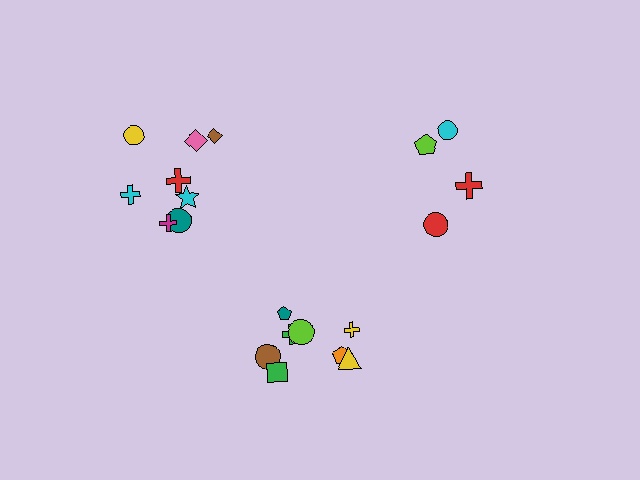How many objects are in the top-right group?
There are 4 objects.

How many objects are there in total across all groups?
There are 20 objects.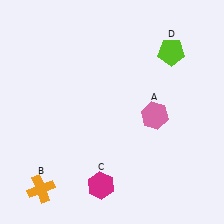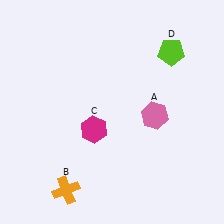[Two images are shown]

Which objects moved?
The objects that moved are: the orange cross (B), the magenta hexagon (C).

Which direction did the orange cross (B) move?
The orange cross (B) moved right.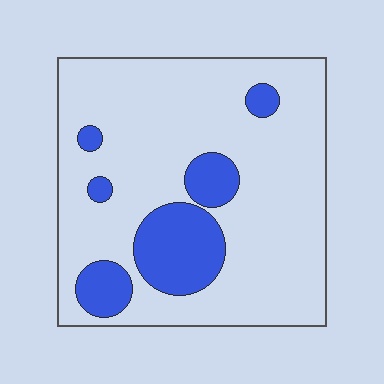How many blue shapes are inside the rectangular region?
6.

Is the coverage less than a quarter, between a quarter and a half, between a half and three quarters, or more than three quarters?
Less than a quarter.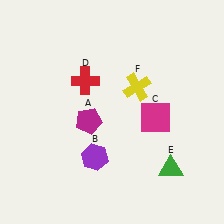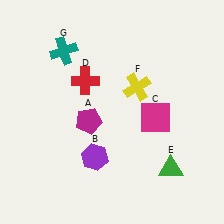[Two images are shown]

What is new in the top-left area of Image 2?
A teal cross (G) was added in the top-left area of Image 2.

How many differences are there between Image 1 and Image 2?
There is 1 difference between the two images.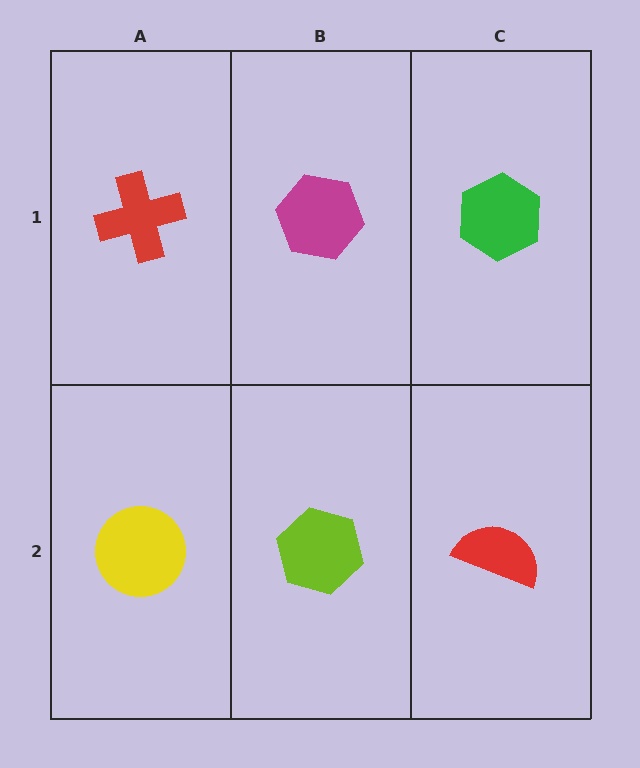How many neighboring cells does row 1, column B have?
3.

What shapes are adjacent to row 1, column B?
A lime hexagon (row 2, column B), a red cross (row 1, column A), a green hexagon (row 1, column C).